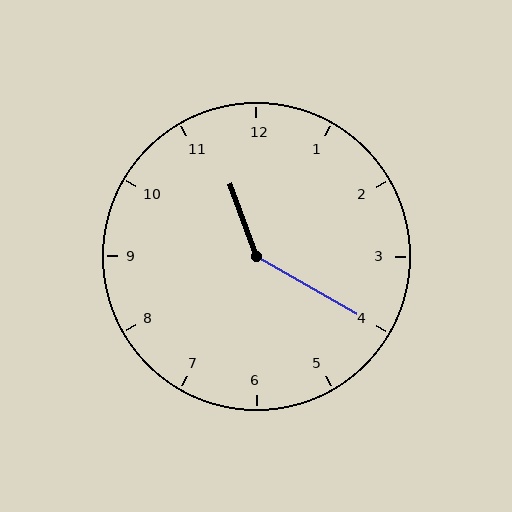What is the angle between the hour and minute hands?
Approximately 140 degrees.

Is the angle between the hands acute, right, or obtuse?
It is obtuse.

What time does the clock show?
11:20.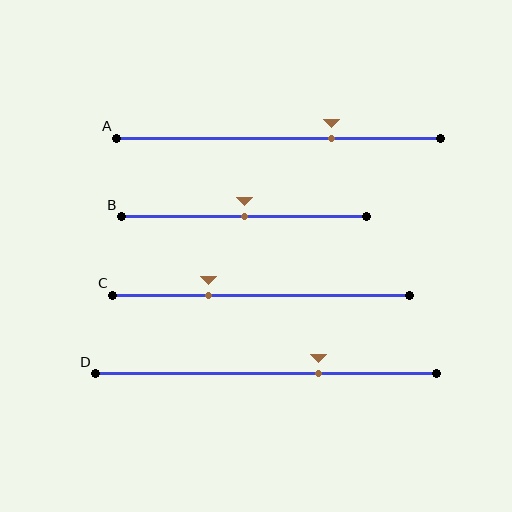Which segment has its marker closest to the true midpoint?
Segment B has its marker closest to the true midpoint.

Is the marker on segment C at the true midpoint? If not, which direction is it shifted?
No, the marker on segment C is shifted to the left by about 18% of the segment length.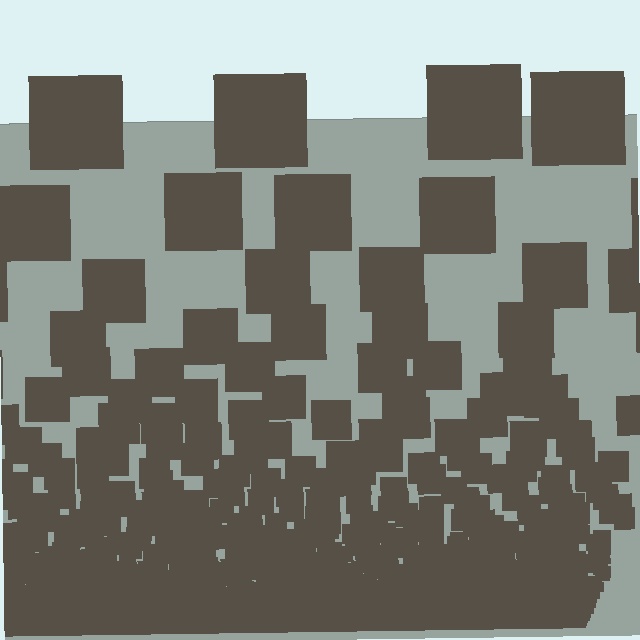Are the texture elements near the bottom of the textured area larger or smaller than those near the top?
Smaller. The gradient is inverted — elements near the bottom are smaller and denser.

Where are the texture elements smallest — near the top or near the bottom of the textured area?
Near the bottom.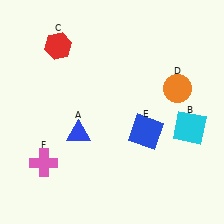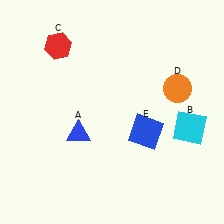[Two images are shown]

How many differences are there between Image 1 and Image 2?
There is 1 difference between the two images.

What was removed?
The pink cross (F) was removed in Image 2.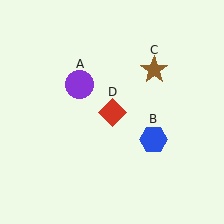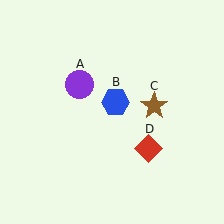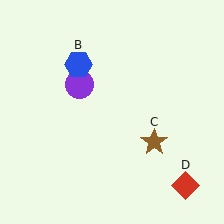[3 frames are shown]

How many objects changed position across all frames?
3 objects changed position: blue hexagon (object B), brown star (object C), red diamond (object D).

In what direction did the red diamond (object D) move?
The red diamond (object D) moved down and to the right.